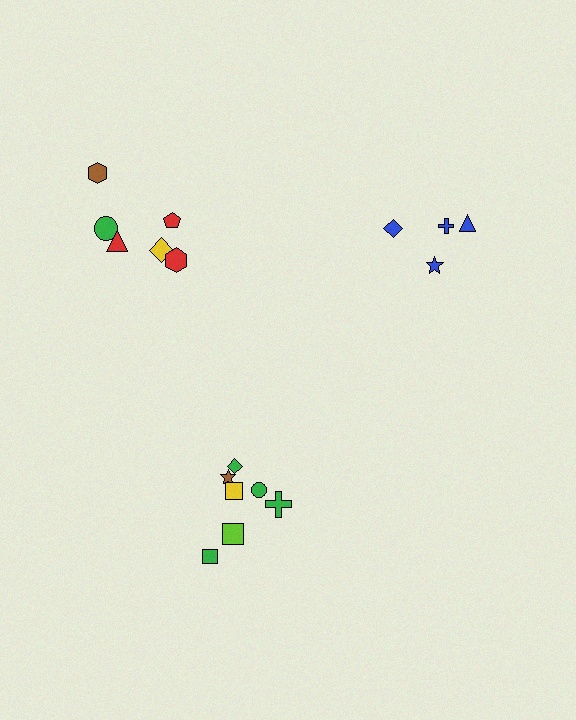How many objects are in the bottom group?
There are 7 objects.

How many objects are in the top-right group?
There are 4 objects.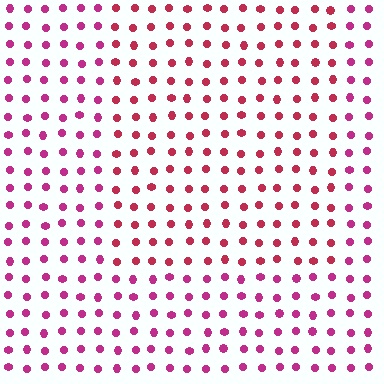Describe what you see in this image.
The image is filled with small magenta elements in a uniform arrangement. A rectangle-shaped region is visible where the elements are tinted to a slightly different hue, forming a subtle color boundary.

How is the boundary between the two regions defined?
The boundary is defined purely by a slight shift in hue (about 25 degrees). Spacing, size, and orientation are identical on both sides.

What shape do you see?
I see a rectangle.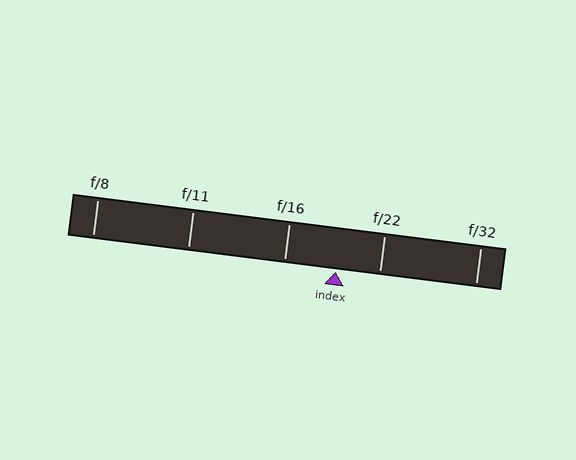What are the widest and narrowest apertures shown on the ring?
The widest aperture shown is f/8 and the narrowest is f/32.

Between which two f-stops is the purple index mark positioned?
The index mark is between f/16 and f/22.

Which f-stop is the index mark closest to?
The index mark is closest to f/22.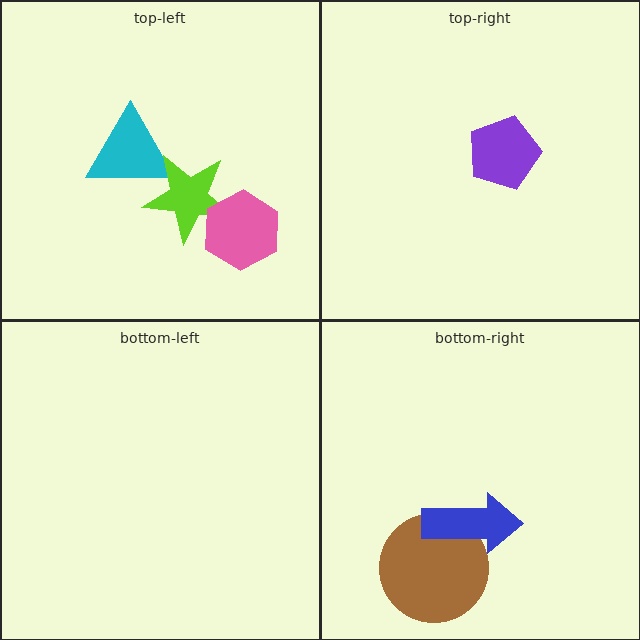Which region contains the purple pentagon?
The top-right region.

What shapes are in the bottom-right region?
The brown circle, the blue arrow.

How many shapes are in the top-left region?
3.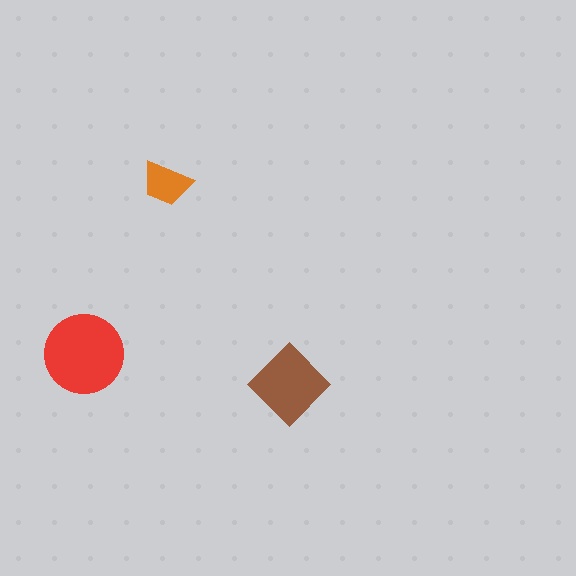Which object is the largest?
The red circle.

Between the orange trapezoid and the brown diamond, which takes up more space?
The brown diamond.